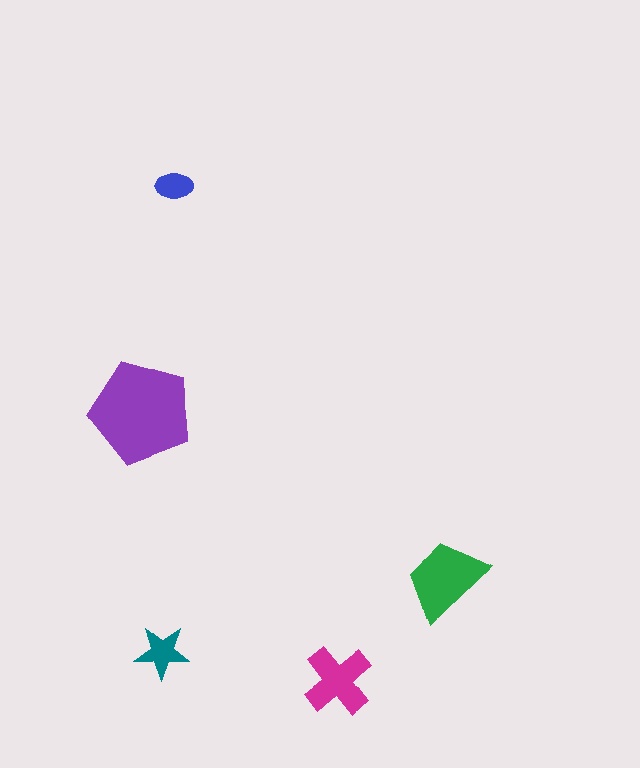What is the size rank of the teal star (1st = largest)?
4th.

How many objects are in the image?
There are 5 objects in the image.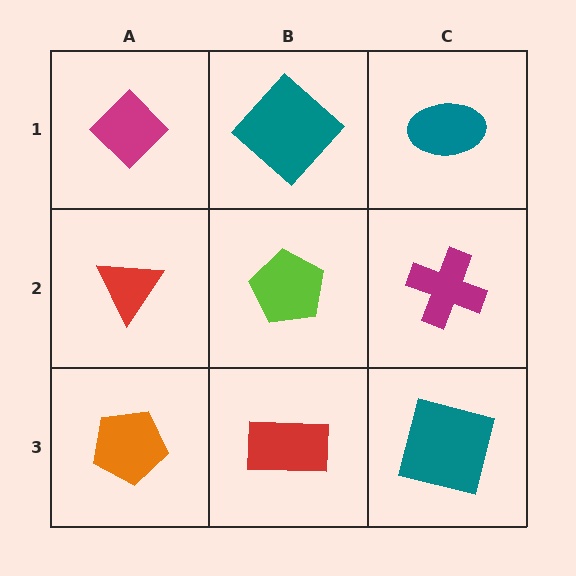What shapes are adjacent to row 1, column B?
A lime pentagon (row 2, column B), a magenta diamond (row 1, column A), a teal ellipse (row 1, column C).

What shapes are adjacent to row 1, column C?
A magenta cross (row 2, column C), a teal diamond (row 1, column B).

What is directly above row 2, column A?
A magenta diamond.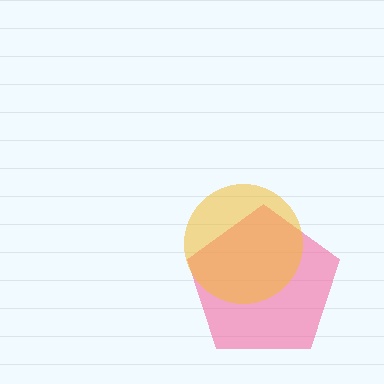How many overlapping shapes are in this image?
There are 2 overlapping shapes in the image.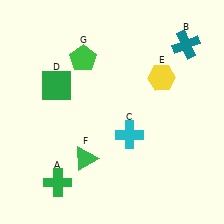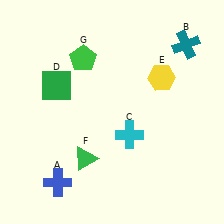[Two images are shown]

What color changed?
The cross (A) changed from green in Image 1 to blue in Image 2.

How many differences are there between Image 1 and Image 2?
There is 1 difference between the two images.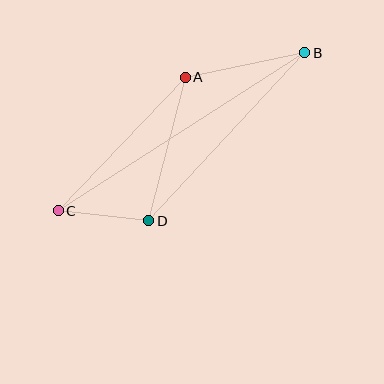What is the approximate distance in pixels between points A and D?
The distance between A and D is approximately 148 pixels.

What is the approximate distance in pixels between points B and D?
The distance between B and D is approximately 229 pixels.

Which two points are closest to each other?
Points C and D are closest to each other.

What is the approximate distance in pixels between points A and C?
The distance between A and C is approximately 184 pixels.